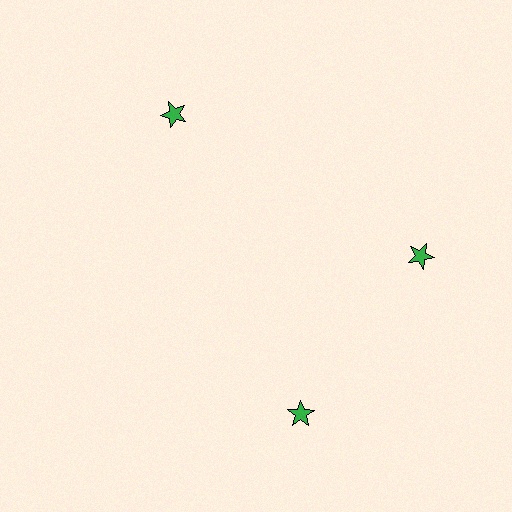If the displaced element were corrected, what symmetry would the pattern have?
It would have 3-fold rotational symmetry — the pattern would map onto itself every 120 degrees.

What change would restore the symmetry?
The symmetry would be restored by rotating it back into even spacing with its neighbors so that all 3 stars sit at equal angles and equal distance from the center.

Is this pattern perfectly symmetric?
No. The 3 green stars are arranged in a ring, but one element near the 7 o'clock position is rotated out of alignment along the ring, breaking the 3-fold rotational symmetry.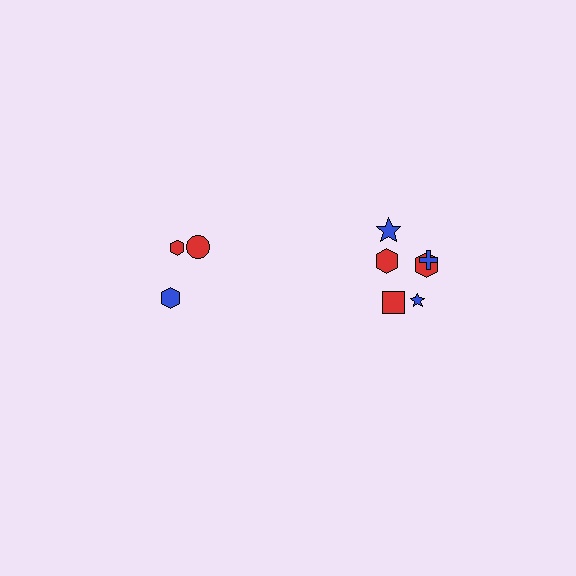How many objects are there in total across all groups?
There are 9 objects.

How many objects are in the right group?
There are 6 objects.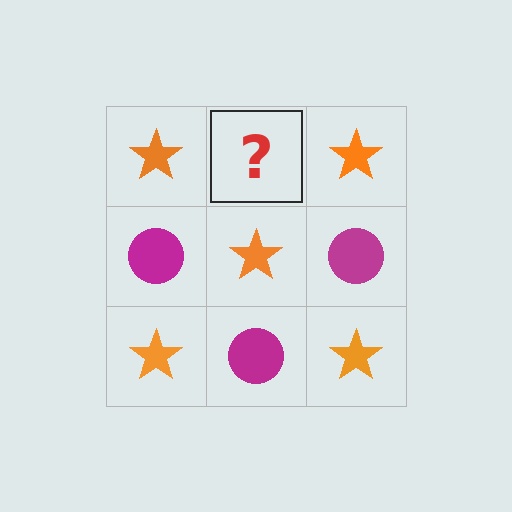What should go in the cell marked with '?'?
The missing cell should contain a magenta circle.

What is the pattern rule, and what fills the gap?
The rule is that it alternates orange star and magenta circle in a checkerboard pattern. The gap should be filled with a magenta circle.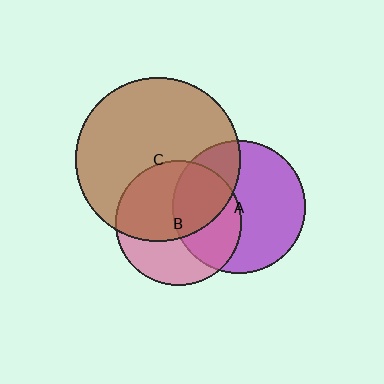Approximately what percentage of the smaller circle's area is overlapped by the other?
Approximately 30%.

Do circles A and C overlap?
Yes.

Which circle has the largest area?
Circle C (brown).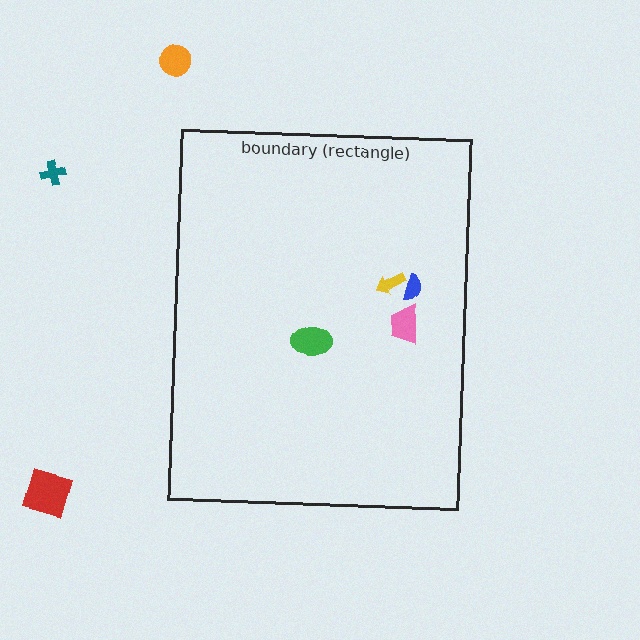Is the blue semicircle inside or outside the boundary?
Inside.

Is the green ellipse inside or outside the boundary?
Inside.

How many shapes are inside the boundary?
4 inside, 3 outside.